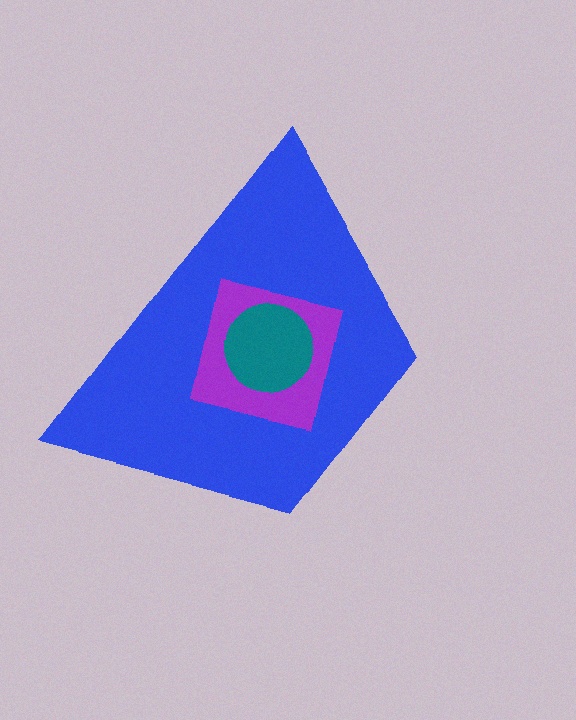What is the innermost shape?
The teal circle.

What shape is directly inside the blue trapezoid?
The purple square.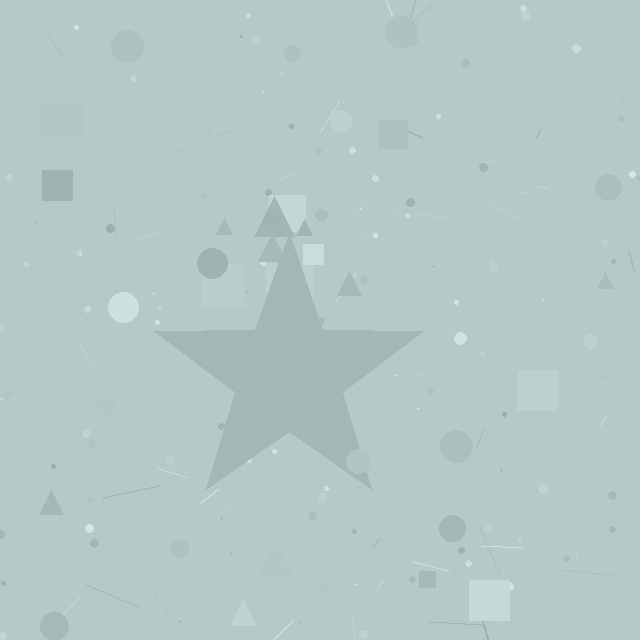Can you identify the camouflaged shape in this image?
The camouflaged shape is a star.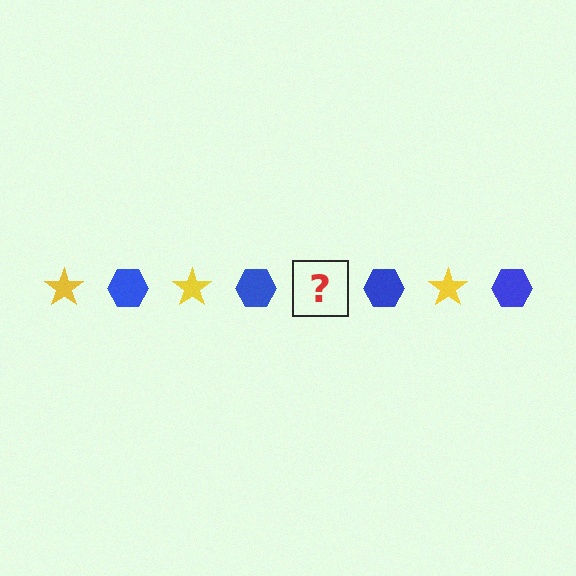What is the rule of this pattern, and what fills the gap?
The rule is that the pattern alternates between yellow star and blue hexagon. The gap should be filled with a yellow star.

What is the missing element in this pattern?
The missing element is a yellow star.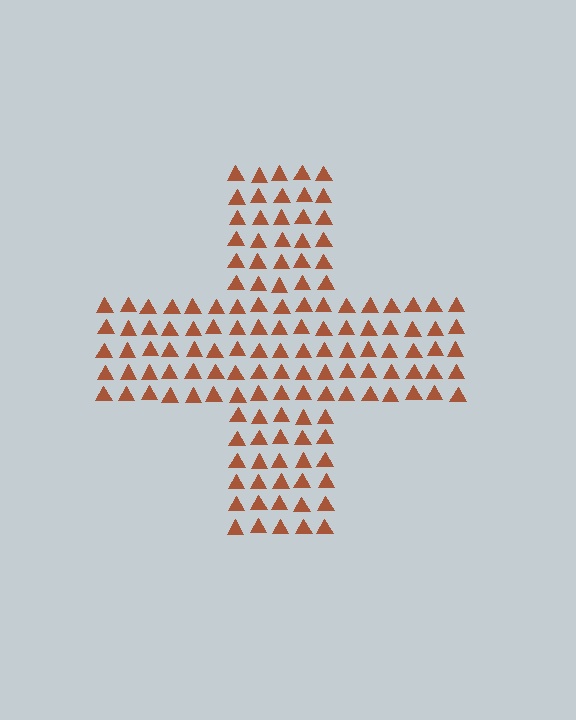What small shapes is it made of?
It is made of small triangles.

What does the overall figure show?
The overall figure shows a cross.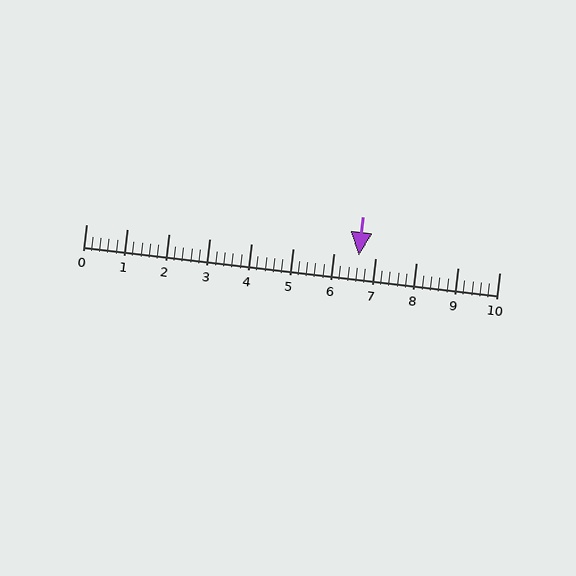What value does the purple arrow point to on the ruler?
The purple arrow points to approximately 6.6.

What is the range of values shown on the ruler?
The ruler shows values from 0 to 10.